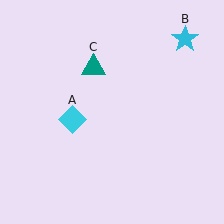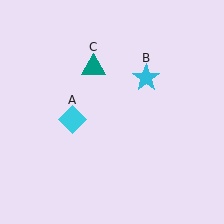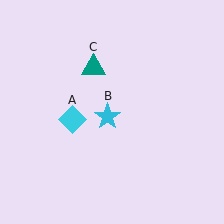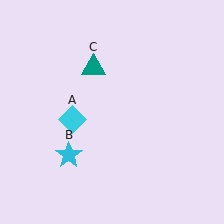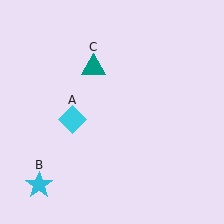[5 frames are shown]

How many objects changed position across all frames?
1 object changed position: cyan star (object B).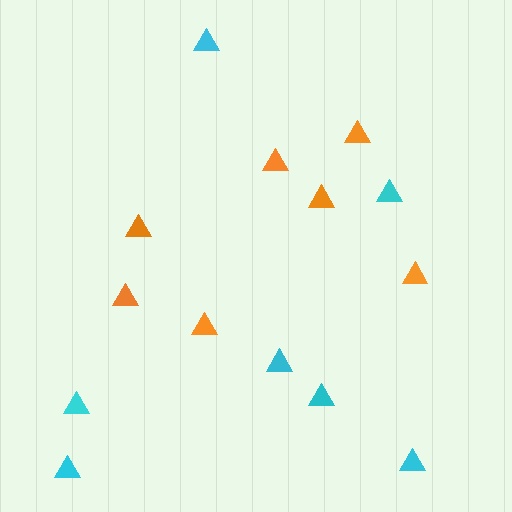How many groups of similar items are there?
There are 2 groups: one group of orange triangles (7) and one group of cyan triangles (7).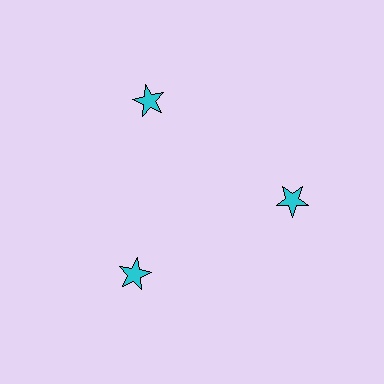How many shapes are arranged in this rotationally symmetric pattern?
There are 3 shapes, arranged in 3 groups of 1.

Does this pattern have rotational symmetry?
Yes, this pattern has 3-fold rotational symmetry. It looks the same after rotating 120 degrees around the center.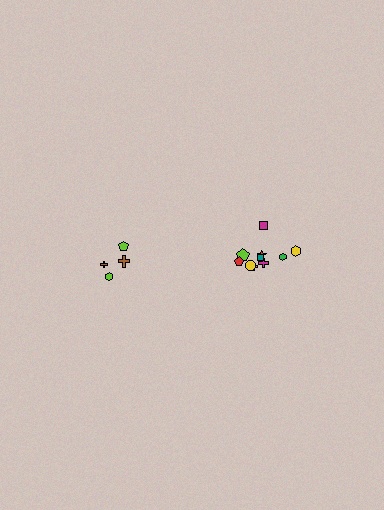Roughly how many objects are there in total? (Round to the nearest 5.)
Roughly 15 objects in total.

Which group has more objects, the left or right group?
The right group.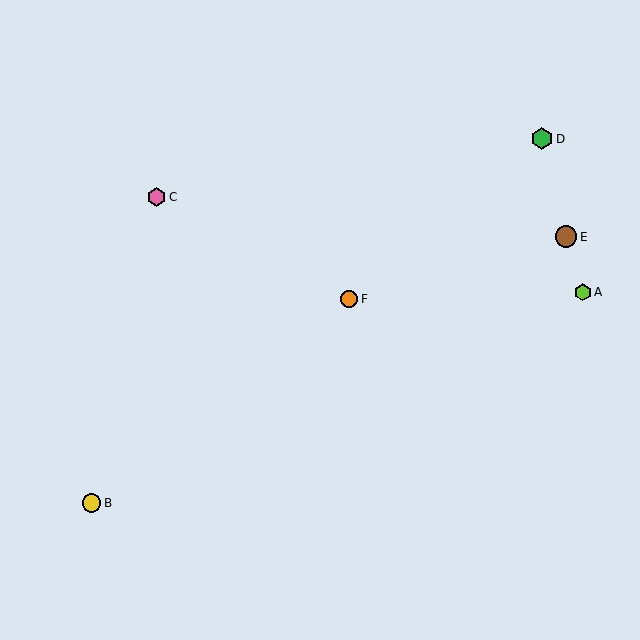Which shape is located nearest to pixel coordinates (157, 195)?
The pink hexagon (labeled C) at (156, 197) is nearest to that location.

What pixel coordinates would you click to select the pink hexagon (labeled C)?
Click at (156, 197) to select the pink hexagon C.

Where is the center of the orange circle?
The center of the orange circle is at (349, 299).